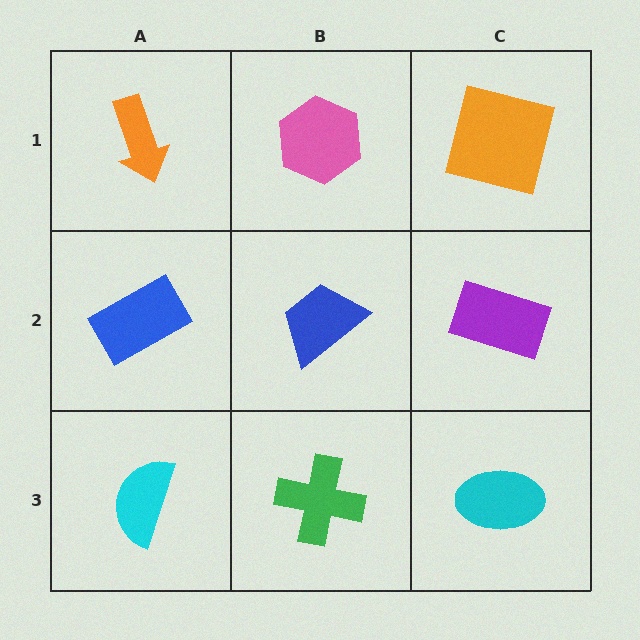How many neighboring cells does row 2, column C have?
3.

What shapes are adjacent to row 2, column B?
A pink hexagon (row 1, column B), a green cross (row 3, column B), a blue rectangle (row 2, column A), a purple rectangle (row 2, column C).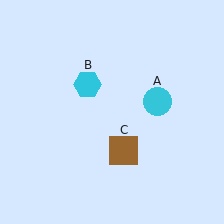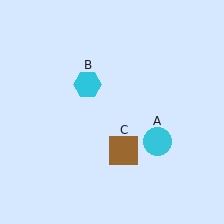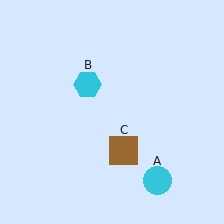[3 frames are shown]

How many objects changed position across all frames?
1 object changed position: cyan circle (object A).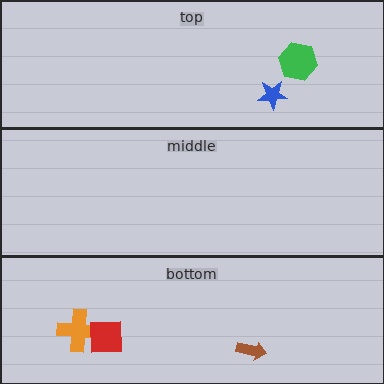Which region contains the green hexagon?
The top region.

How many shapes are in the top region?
2.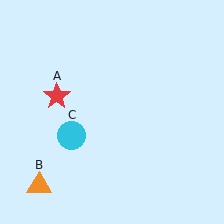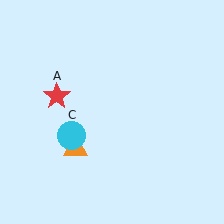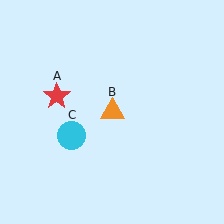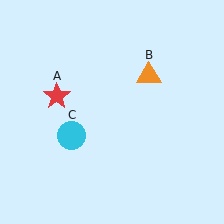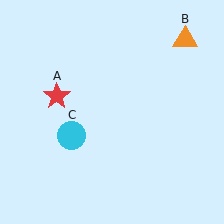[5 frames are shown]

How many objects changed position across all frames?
1 object changed position: orange triangle (object B).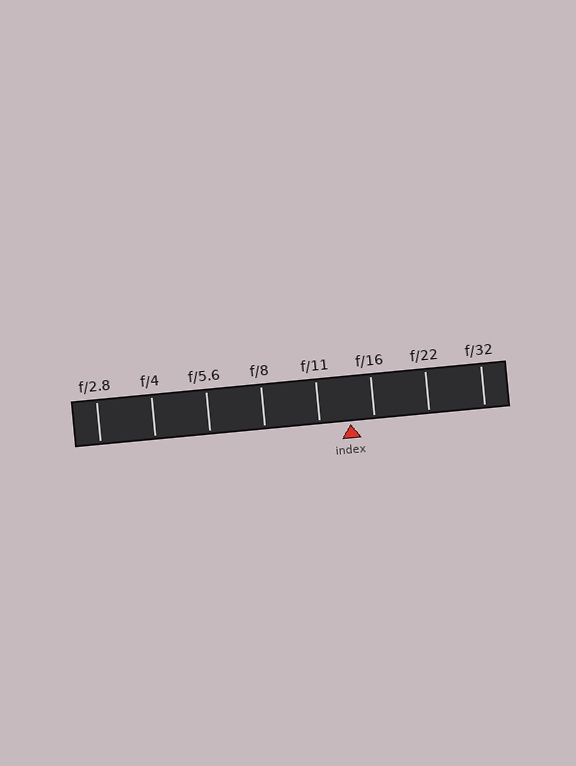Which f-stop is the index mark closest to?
The index mark is closest to f/16.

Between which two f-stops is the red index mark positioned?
The index mark is between f/11 and f/16.